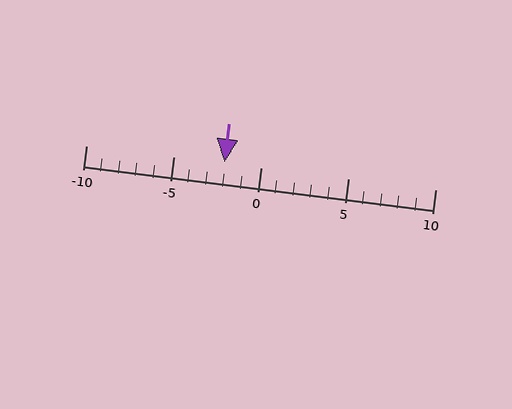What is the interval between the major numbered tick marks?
The major tick marks are spaced 5 units apart.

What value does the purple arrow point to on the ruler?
The purple arrow points to approximately -2.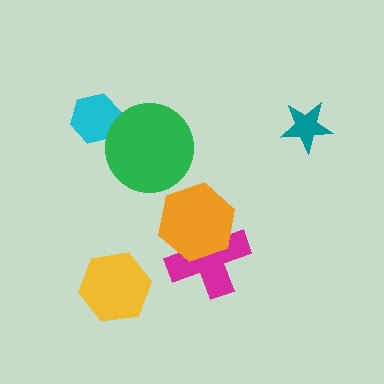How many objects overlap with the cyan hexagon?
1 object overlaps with the cyan hexagon.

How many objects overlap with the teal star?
0 objects overlap with the teal star.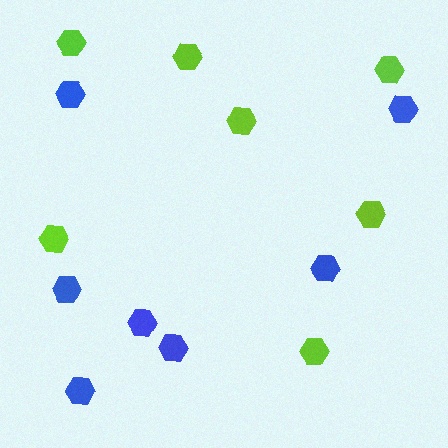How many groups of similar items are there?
There are 2 groups: one group of lime hexagons (7) and one group of blue hexagons (7).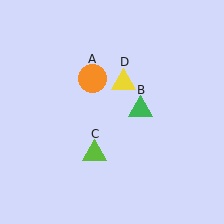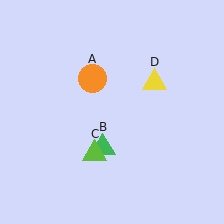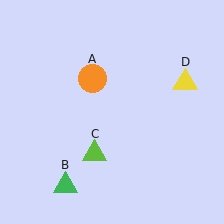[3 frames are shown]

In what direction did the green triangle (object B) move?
The green triangle (object B) moved down and to the left.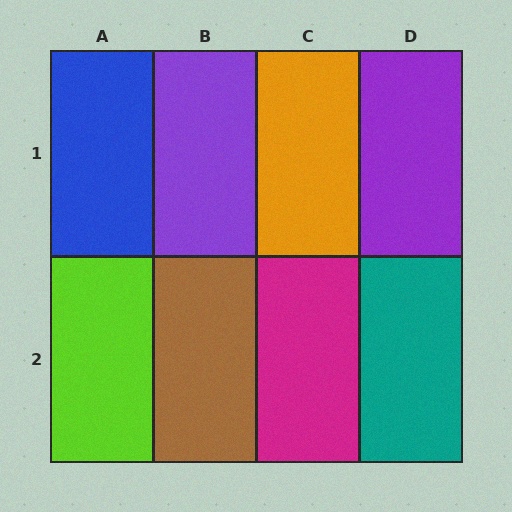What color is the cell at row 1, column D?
Purple.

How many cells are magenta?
1 cell is magenta.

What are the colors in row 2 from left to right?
Lime, brown, magenta, teal.